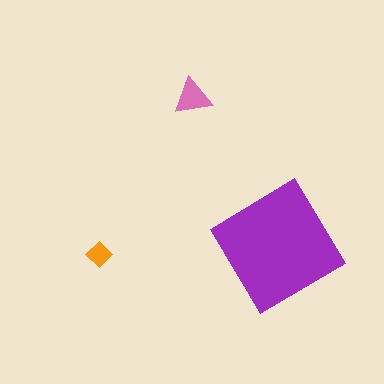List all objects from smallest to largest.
The orange diamond, the pink triangle, the purple diamond.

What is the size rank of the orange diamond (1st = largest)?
3rd.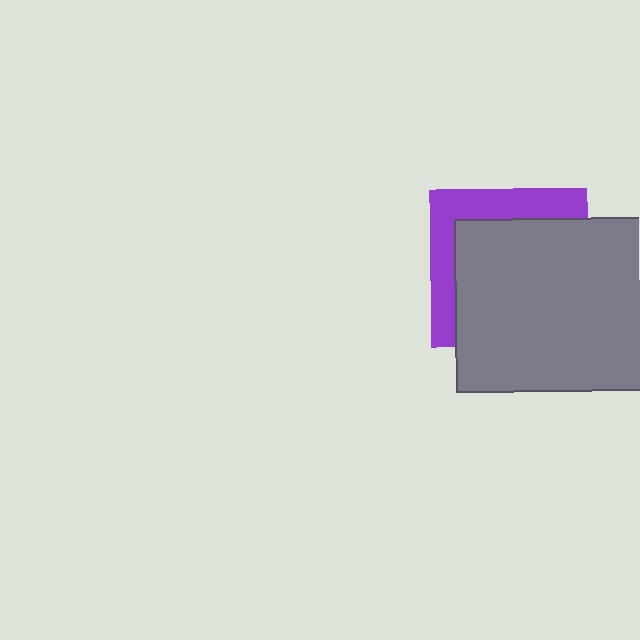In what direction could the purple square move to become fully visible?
The purple square could move toward the upper-left. That would shift it out from behind the gray rectangle entirely.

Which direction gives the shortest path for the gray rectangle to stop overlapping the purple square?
Moving toward the lower-right gives the shortest separation.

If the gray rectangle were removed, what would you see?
You would see the complete purple square.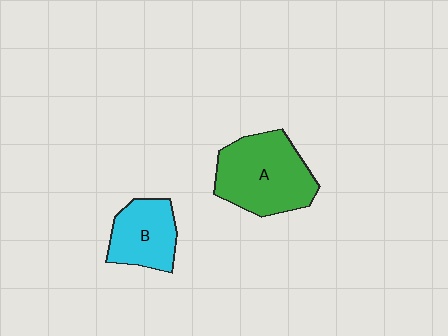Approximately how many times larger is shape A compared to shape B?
Approximately 1.6 times.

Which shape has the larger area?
Shape A (green).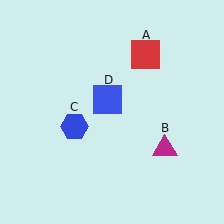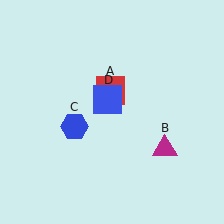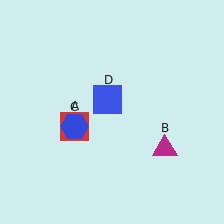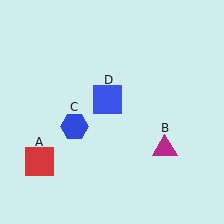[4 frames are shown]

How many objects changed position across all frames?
1 object changed position: red square (object A).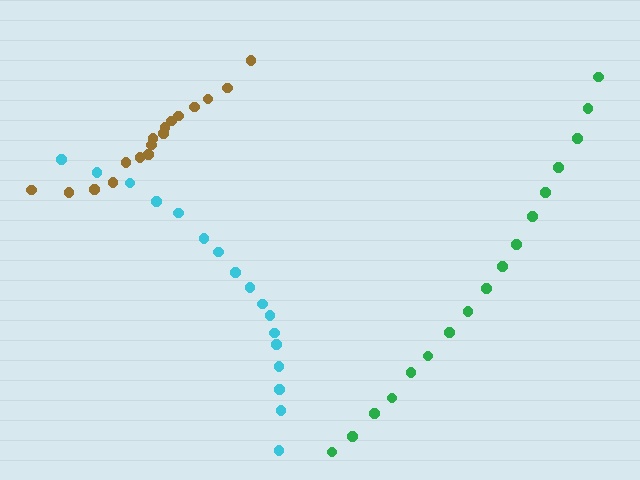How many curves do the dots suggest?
There are 3 distinct paths.